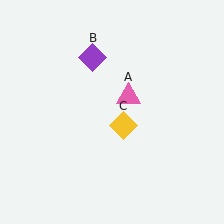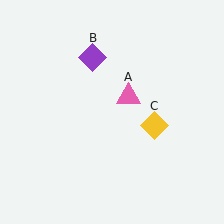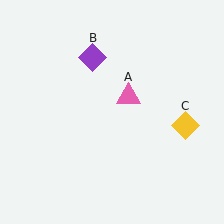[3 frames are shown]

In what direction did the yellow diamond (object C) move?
The yellow diamond (object C) moved right.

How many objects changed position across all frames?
1 object changed position: yellow diamond (object C).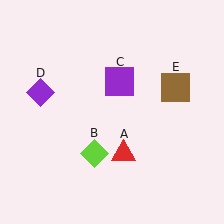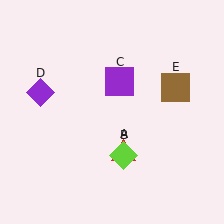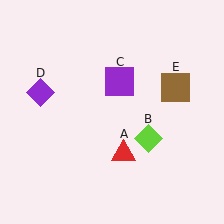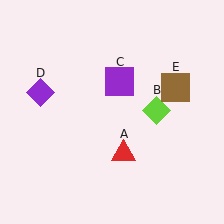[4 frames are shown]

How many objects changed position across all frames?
1 object changed position: lime diamond (object B).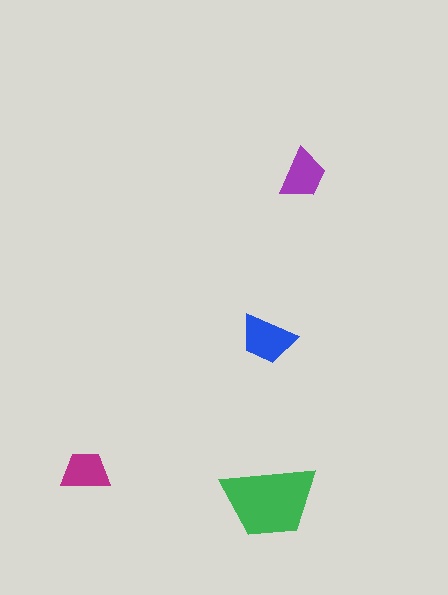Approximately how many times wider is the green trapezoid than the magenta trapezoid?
About 2 times wider.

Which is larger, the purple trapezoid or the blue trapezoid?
The blue one.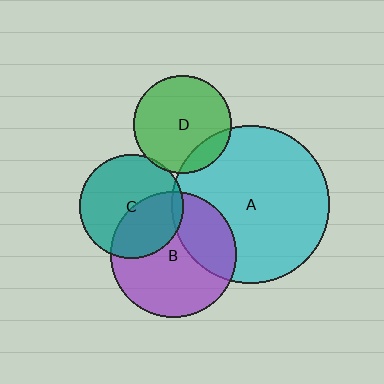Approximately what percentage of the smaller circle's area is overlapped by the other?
Approximately 15%.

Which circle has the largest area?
Circle A (cyan).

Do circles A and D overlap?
Yes.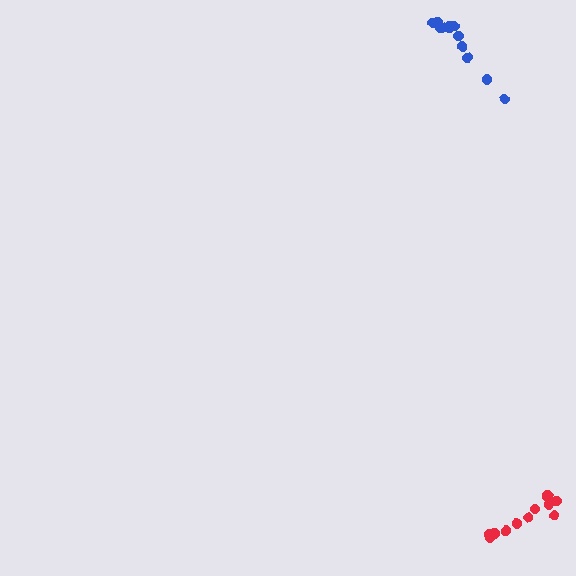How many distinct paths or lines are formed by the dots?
There are 2 distinct paths.